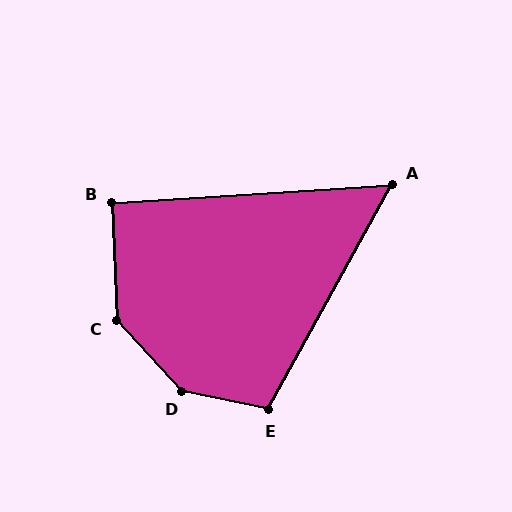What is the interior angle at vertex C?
Approximately 139 degrees (obtuse).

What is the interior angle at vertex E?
Approximately 107 degrees (obtuse).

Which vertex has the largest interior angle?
D, at approximately 145 degrees.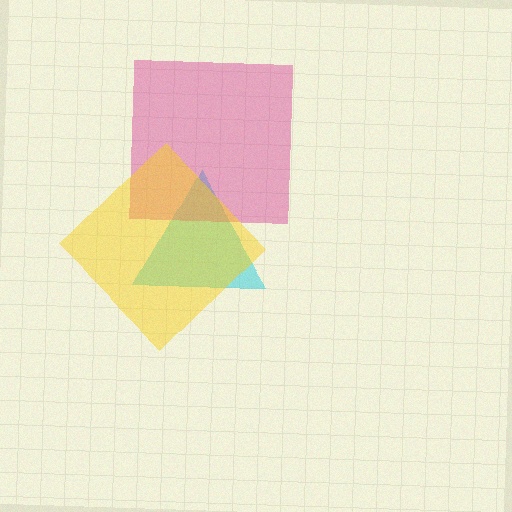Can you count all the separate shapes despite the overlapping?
Yes, there are 3 separate shapes.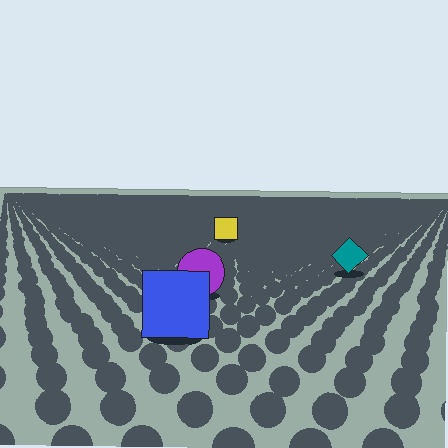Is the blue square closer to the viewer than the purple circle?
Yes. The blue square is closer — you can tell from the texture gradient: the ground texture is coarser near it.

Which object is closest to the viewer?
The blue square is closest. The texture marks near it are larger and more spread out.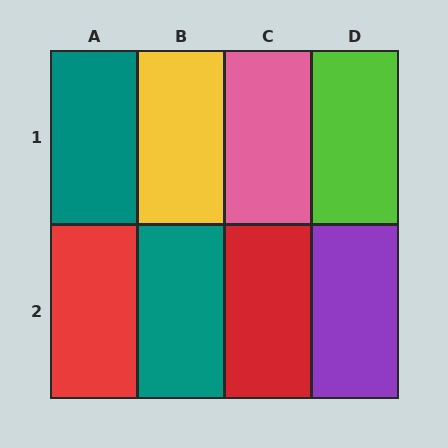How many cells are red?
2 cells are red.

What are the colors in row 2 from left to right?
Red, teal, red, purple.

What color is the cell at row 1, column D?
Lime.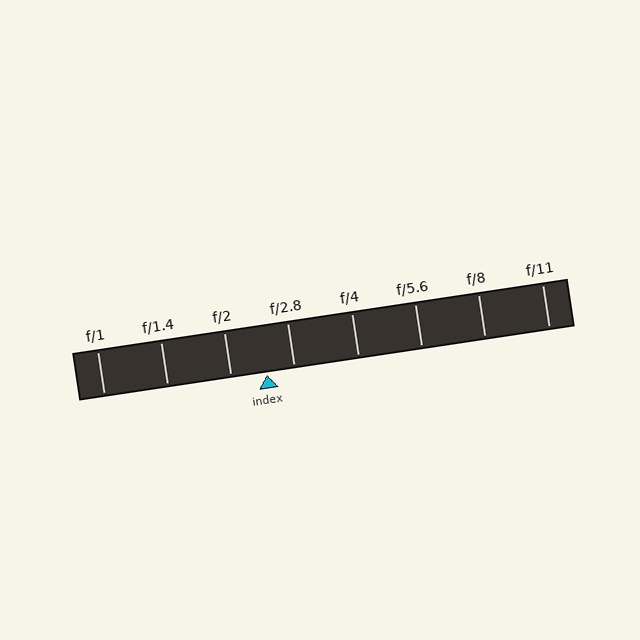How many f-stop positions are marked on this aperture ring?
There are 8 f-stop positions marked.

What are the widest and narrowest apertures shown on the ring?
The widest aperture shown is f/1 and the narrowest is f/11.